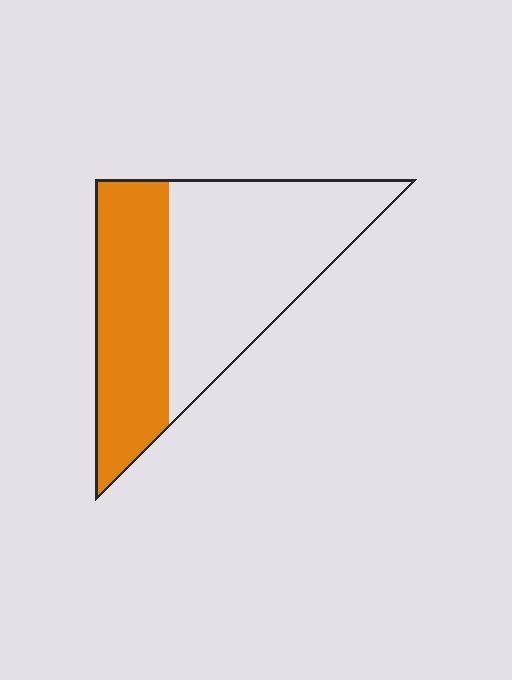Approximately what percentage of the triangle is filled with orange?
Approximately 40%.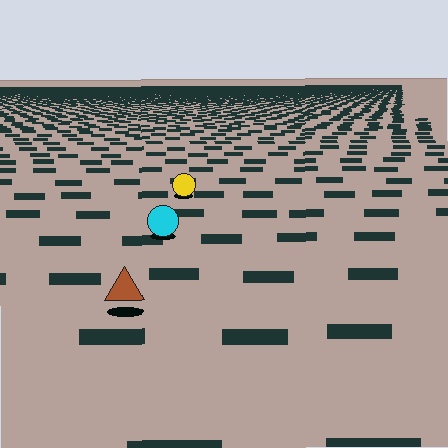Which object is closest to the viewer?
The brown triangle is closest. The texture marks near it are larger and more spread out.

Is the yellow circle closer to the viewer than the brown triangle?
No. The brown triangle is closer — you can tell from the texture gradient: the ground texture is coarser near it.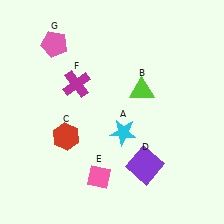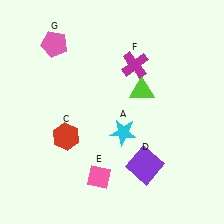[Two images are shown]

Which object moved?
The magenta cross (F) moved right.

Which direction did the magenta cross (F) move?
The magenta cross (F) moved right.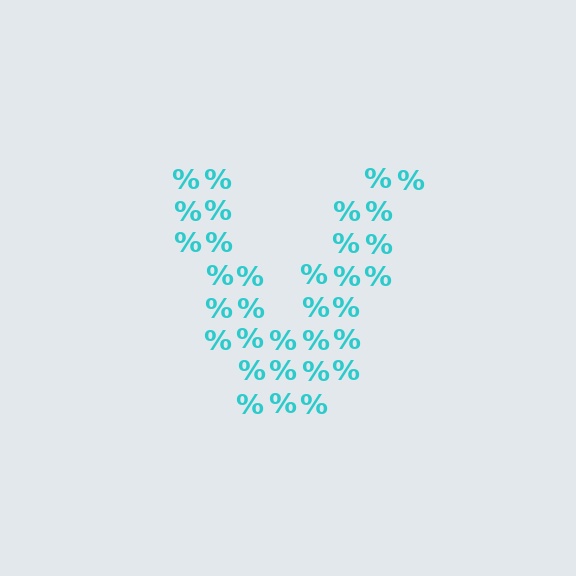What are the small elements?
The small elements are percent signs.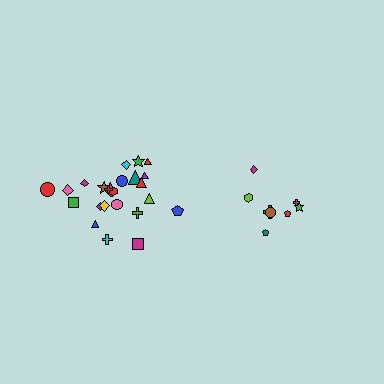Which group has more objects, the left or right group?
The left group.